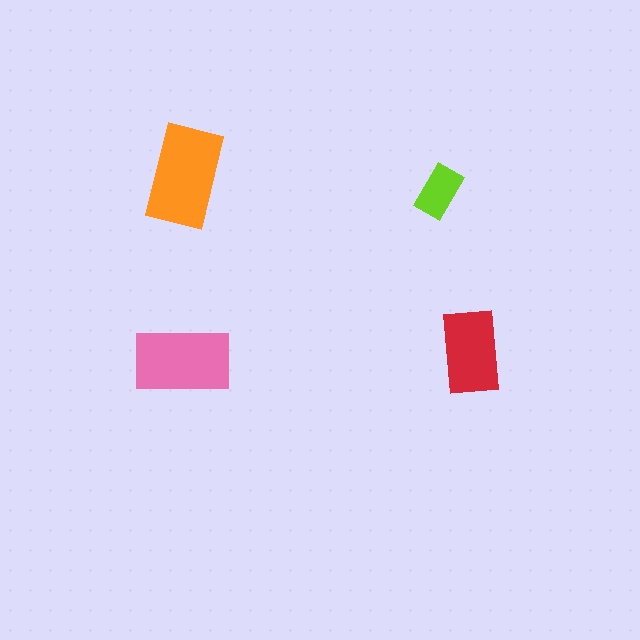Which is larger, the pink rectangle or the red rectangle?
The pink one.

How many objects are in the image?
There are 4 objects in the image.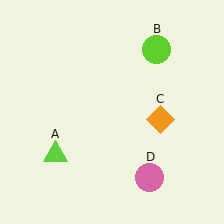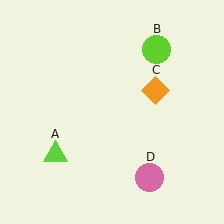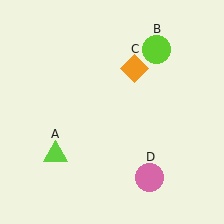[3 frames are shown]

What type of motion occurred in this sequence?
The orange diamond (object C) rotated counterclockwise around the center of the scene.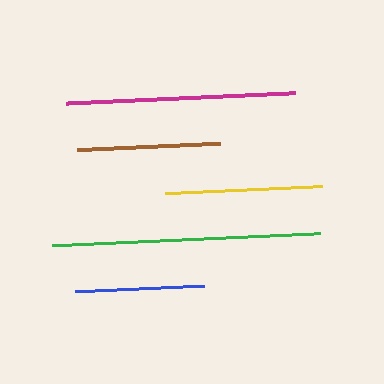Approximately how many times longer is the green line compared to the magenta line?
The green line is approximately 1.2 times the length of the magenta line.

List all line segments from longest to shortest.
From longest to shortest: green, magenta, yellow, brown, blue.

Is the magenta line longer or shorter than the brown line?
The magenta line is longer than the brown line.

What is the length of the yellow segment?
The yellow segment is approximately 157 pixels long.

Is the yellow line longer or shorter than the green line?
The green line is longer than the yellow line.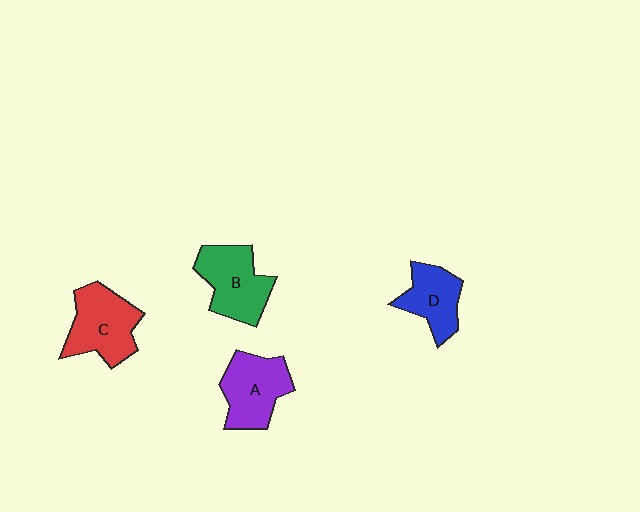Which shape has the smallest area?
Shape D (blue).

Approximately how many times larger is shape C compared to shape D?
Approximately 1.3 times.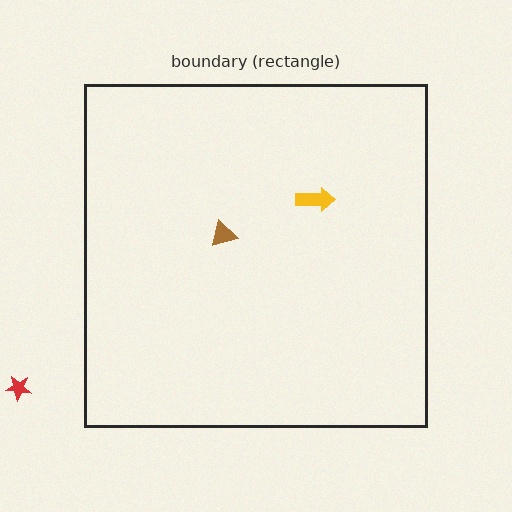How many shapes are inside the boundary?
2 inside, 1 outside.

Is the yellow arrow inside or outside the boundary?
Inside.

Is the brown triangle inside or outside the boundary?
Inside.